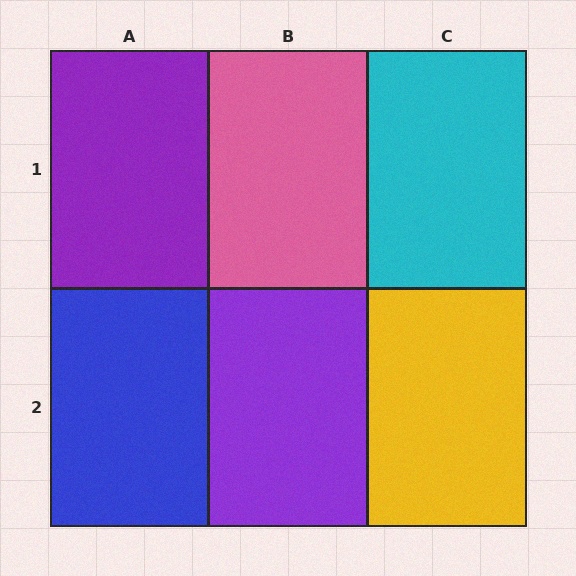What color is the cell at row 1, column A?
Purple.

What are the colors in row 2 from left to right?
Blue, purple, yellow.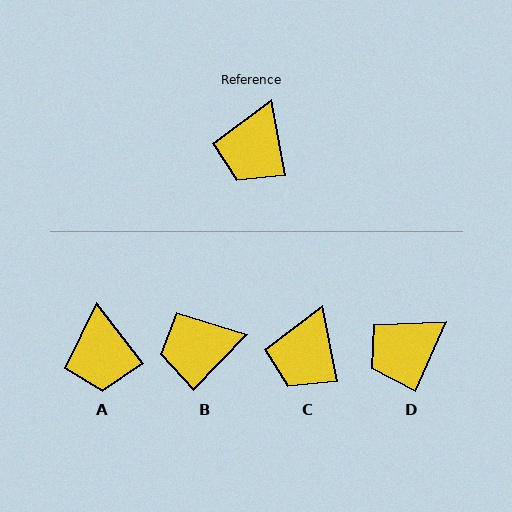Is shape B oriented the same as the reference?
No, it is off by about 54 degrees.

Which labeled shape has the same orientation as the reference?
C.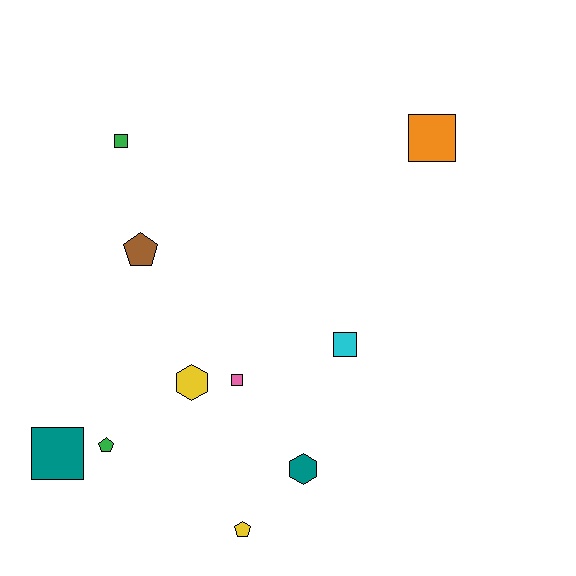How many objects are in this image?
There are 10 objects.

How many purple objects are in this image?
There are no purple objects.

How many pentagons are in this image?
There are 3 pentagons.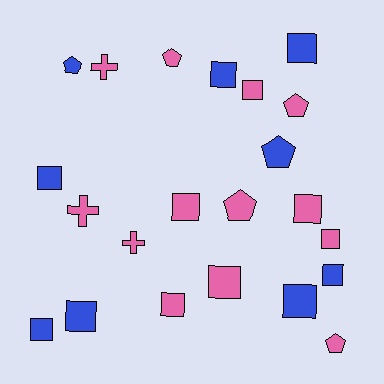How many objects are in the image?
There are 22 objects.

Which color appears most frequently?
Pink, with 13 objects.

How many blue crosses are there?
There are no blue crosses.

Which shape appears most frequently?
Square, with 13 objects.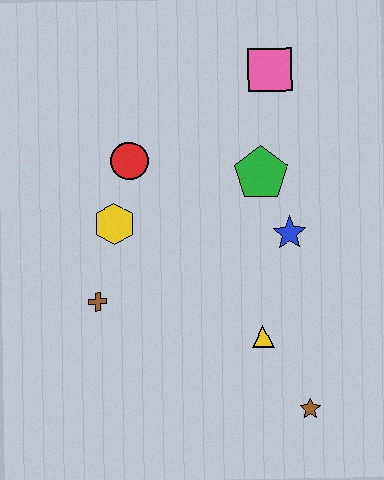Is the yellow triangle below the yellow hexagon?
Yes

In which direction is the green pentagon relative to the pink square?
The green pentagon is below the pink square.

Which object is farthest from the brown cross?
The pink square is farthest from the brown cross.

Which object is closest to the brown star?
The yellow triangle is closest to the brown star.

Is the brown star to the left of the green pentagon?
No